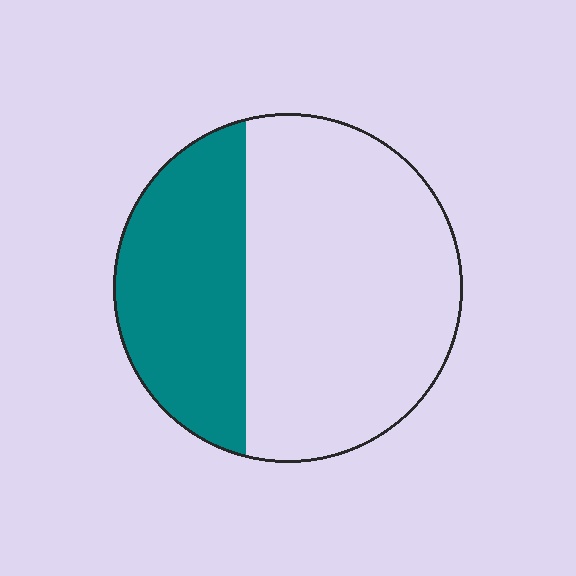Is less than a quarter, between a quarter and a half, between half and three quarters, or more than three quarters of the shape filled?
Between a quarter and a half.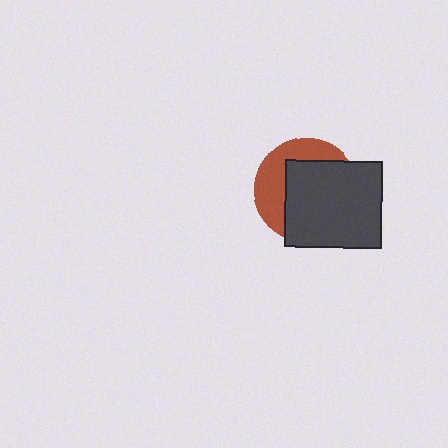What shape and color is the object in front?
The object in front is a dark gray rectangle.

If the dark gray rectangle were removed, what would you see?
You would see the complete brown circle.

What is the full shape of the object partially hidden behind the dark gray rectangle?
The partially hidden object is a brown circle.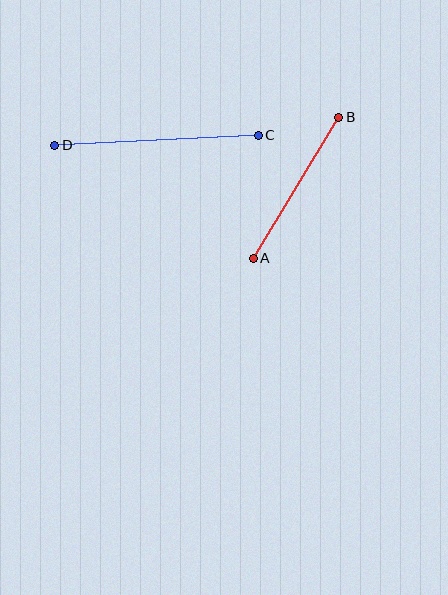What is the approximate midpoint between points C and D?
The midpoint is at approximately (157, 140) pixels.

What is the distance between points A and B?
The distance is approximately 165 pixels.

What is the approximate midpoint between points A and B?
The midpoint is at approximately (296, 188) pixels.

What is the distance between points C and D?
The distance is approximately 204 pixels.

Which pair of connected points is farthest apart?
Points C and D are farthest apart.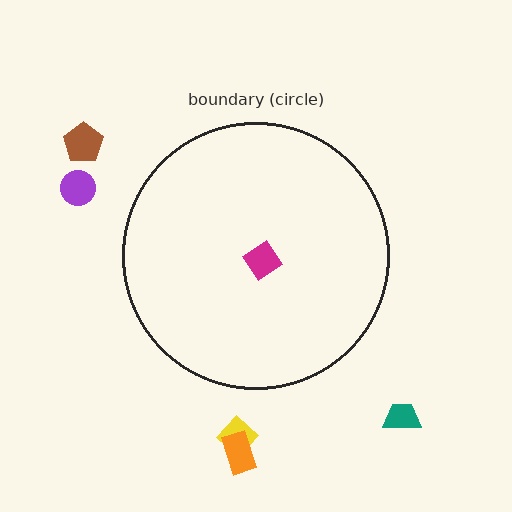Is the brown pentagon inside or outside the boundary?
Outside.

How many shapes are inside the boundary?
1 inside, 5 outside.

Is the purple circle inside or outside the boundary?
Outside.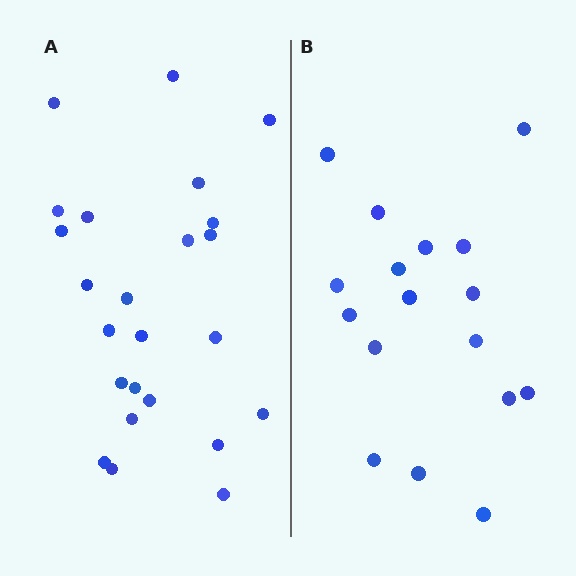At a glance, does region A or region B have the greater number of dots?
Region A (the left region) has more dots.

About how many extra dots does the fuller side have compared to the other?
Region A has roughly 8 or so more dots than region B.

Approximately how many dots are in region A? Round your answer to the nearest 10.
About 20 dots. (The exact count is 24, which rounds to 20.)